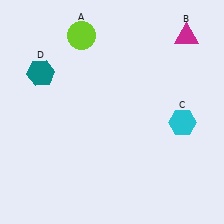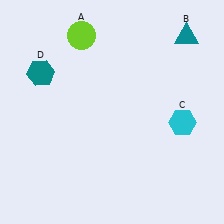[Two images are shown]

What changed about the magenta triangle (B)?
In Image 1, B is magenta. In Image 2, it changed to teal.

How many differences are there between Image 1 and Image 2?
There is 1 difference between the two images.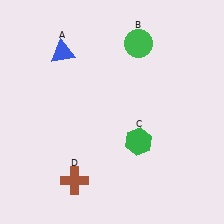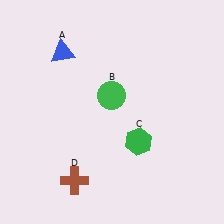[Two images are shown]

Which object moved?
The green circle (B) moved down.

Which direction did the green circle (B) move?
The green circle (B) moved down.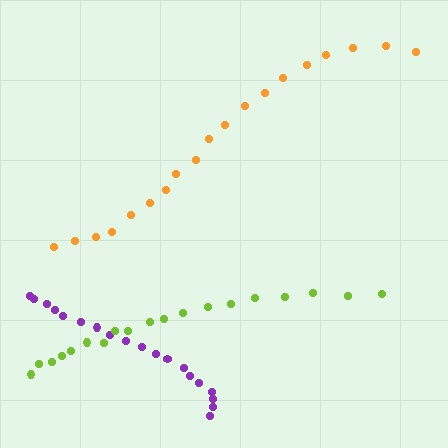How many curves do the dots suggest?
There are 3 distinct paths.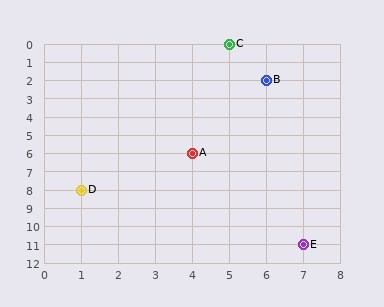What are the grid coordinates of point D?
Point D is at grid coordinates (1, 8).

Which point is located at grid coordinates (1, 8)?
Point D is at (1, 8).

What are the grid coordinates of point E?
Point E is at grid coordinates (7, 11).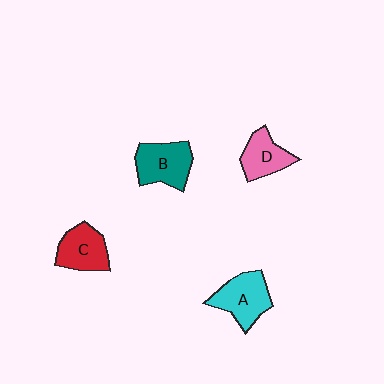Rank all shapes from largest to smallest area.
From largest to smallest: A (cyan), B (teal), C (red), D (pink).